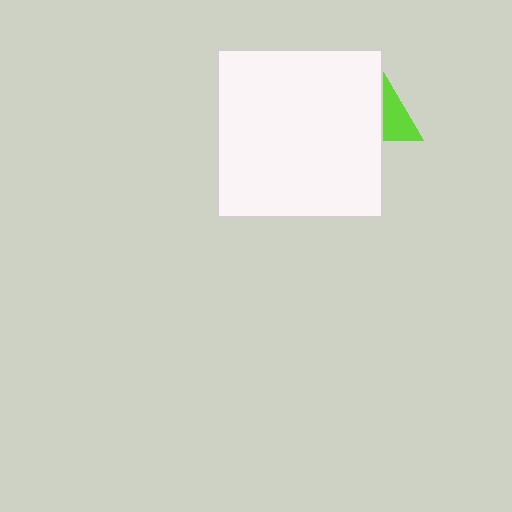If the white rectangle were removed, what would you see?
You would see the complete lime triangle.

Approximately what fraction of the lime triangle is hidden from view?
Roughly 63% of the lime triangle is hidden behind the white rectangle.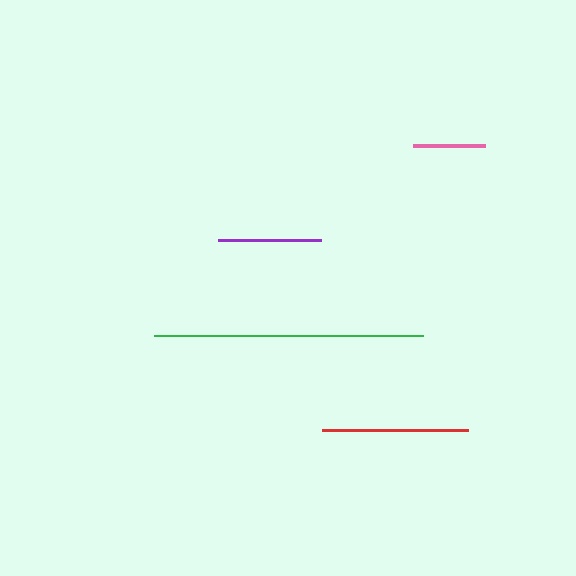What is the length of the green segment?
The green segment is approximately 269 pixels long.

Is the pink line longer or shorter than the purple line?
The purple line is longer than the pink line.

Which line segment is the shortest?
The pink line is the shortest at approximately 72 pixels.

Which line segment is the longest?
The green line is the longest at approximately 269 pixels.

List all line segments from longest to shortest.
From longest to shortest: green, red, purple, pink.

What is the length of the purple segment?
The purple segment is approximately 103 pixels long.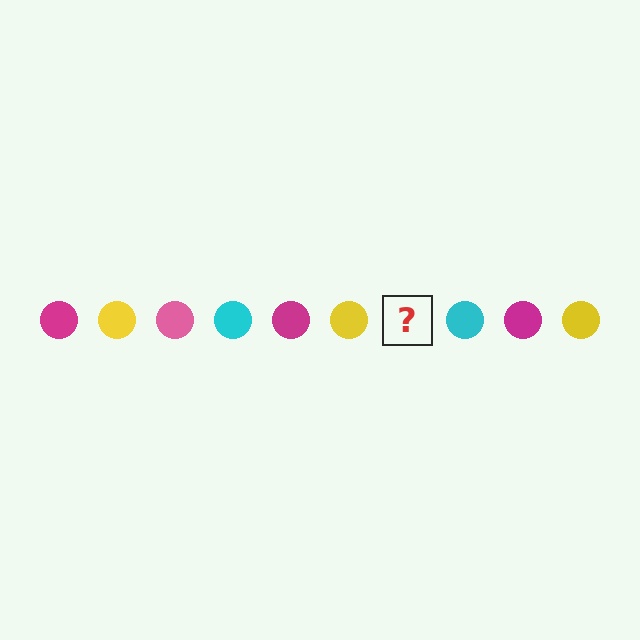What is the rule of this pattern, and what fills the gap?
The rule is that the pattern cycles through magenta, yellow, pink, cyan circles. The gap should be filled with a pink circle.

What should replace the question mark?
The question mark should be replaced with a pink circle.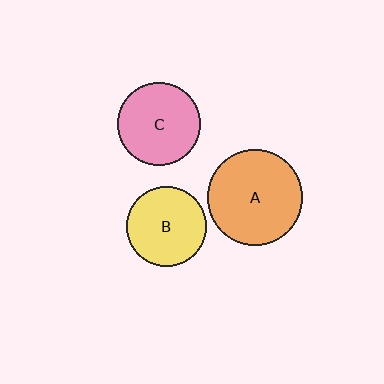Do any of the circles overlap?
No, none of the circles overlap.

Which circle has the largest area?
Circle A (orange).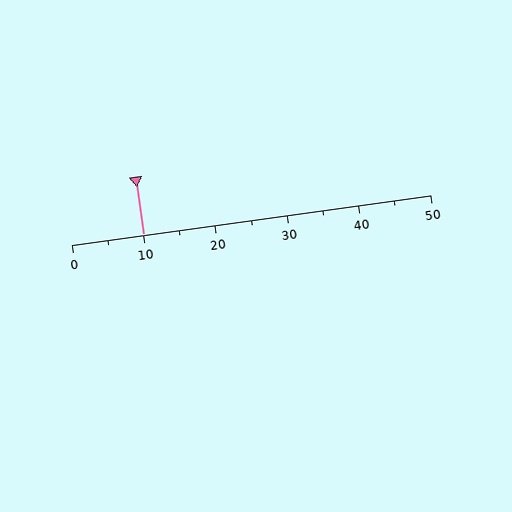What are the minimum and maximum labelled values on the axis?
The axis runs from 0 to 50.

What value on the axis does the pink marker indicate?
The marker indicates approximately 10.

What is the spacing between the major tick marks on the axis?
The major ticks are spaced 10 apart.